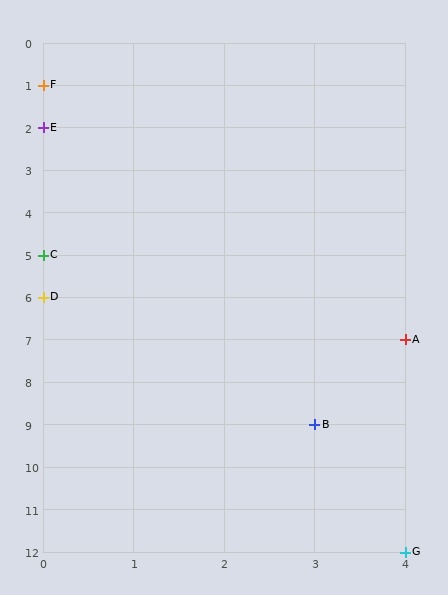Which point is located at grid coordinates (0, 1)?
Point F is at (0, 1).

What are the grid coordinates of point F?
Point F is at grid coordinates (0, 1).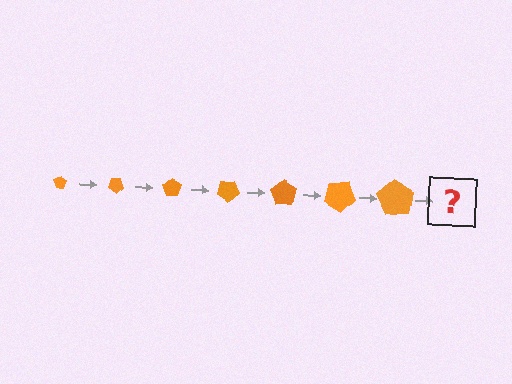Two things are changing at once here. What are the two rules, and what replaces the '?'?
The two rules are that the pentagon grows larger each step and it rotates 35 degrees each step. The '?' should be a pentagon, larger than the previous one and rotated 245 degrees from the start.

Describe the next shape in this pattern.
It should be a pentagon, larger than the previous one and rotated 245 degrees from the start.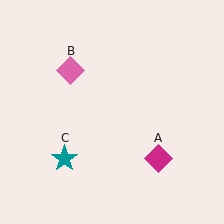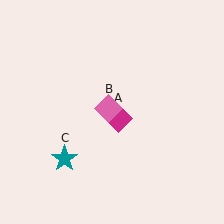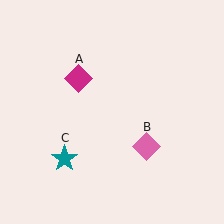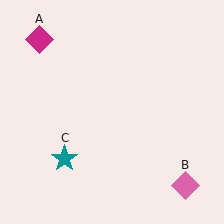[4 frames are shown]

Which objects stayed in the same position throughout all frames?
Teal star (object C) remained stationary.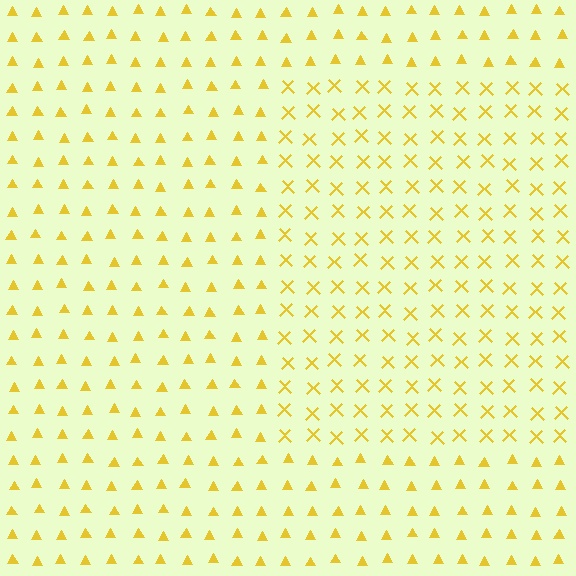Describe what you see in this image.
The image is filled with small yellow elements arranged in a uniform grid. A rectangle-shaped region contains X marks, while the surrounding area contains triangles. The boundary is defined purely by the change in element shape.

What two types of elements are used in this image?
The image uses X marks inside the rectangle region and triangles outside it.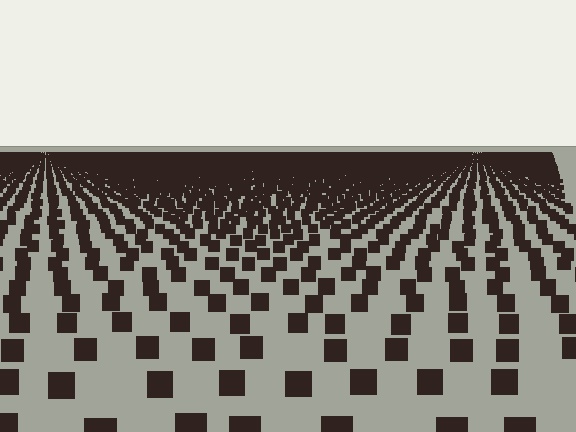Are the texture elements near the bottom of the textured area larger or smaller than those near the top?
Larger. Near the bottom, elements are closer to the viewer and appear at a bigger on-screen size.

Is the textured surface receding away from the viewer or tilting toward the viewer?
The surface is receding away from the viewer. Texture elements get smaller and denser toward the top.